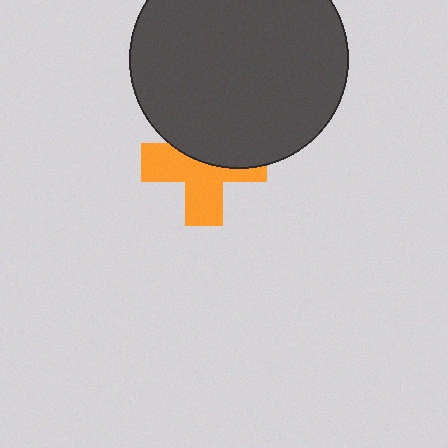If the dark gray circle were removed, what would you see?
You would see the complete orange cross.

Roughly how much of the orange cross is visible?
About half of it is visible (roughly 56%).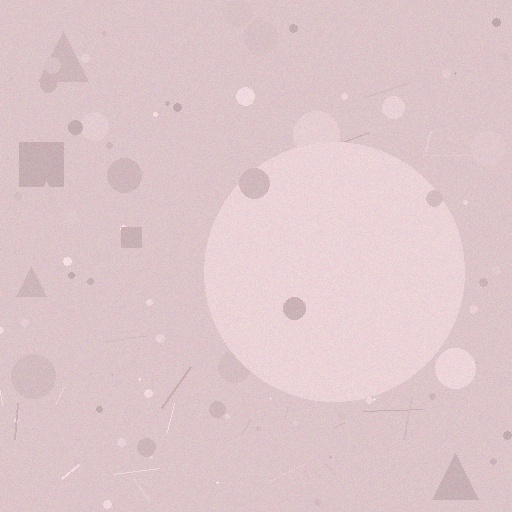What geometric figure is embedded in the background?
A circle is embedded in the background.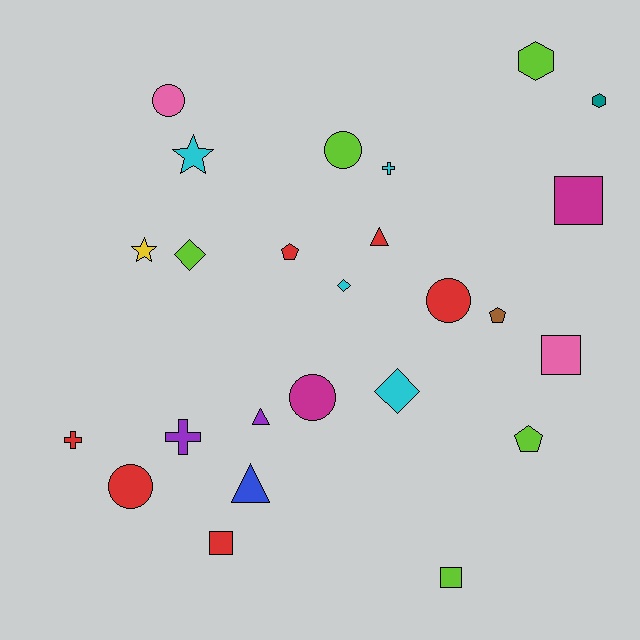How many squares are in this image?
There are 4 squares.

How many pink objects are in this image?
There are 2 pink objects.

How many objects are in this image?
There are 25 objects.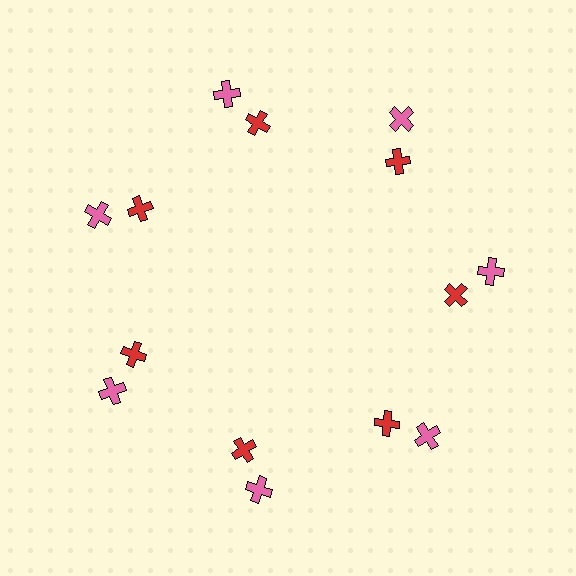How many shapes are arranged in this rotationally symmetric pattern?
There are 14 shapes, arranged in 7 groups of 2.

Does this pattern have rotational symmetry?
Yes, this pattern has 7-fold rotational symmetry. It looks the same after rotating 51 degrees around the center.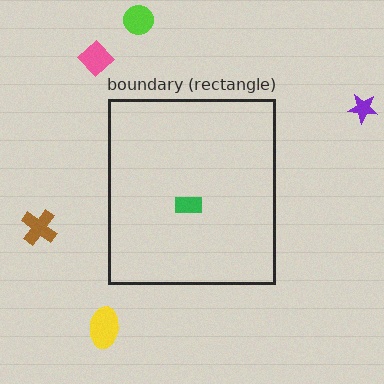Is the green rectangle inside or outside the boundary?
Inside.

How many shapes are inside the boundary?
1 inside, 5 outside.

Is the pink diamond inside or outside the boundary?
Outside.